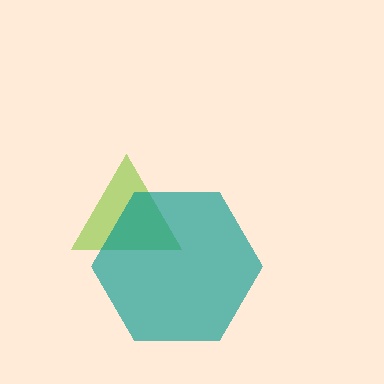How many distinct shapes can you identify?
There are 2 distinct shapes: a lime triangle, a teal hexagon.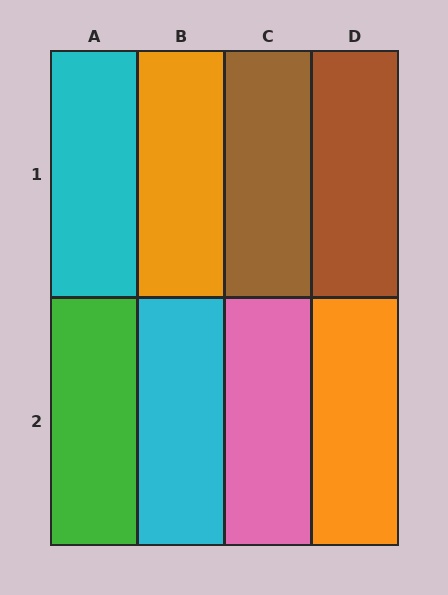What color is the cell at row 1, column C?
Brown.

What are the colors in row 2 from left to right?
Green, cyan, pink, orange.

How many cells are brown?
2 cells are brown.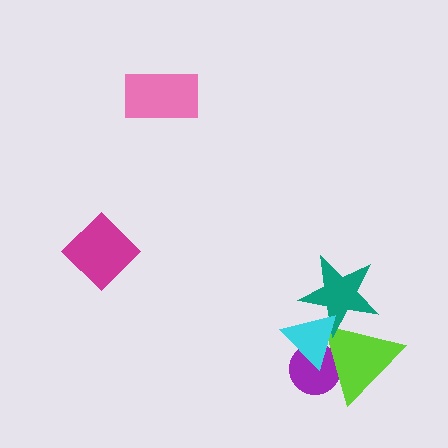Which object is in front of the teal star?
The cyan triangle is in front of the teal star.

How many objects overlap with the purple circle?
2 objects overlap with the purple circle.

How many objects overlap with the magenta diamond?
0 objects overlap with the magenta diamond.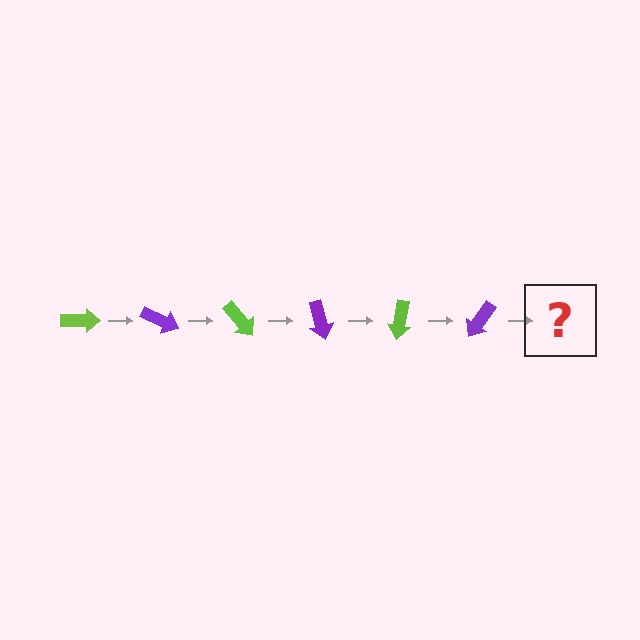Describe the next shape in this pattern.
It should be a lime arrow, rotated 150 degrees from the start.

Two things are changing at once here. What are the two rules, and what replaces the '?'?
The two rules are that it rotates 25 degrees each step and the color cycles through lime and purple. The '?' should be a lime arrow, rotated 150 degrees from the start.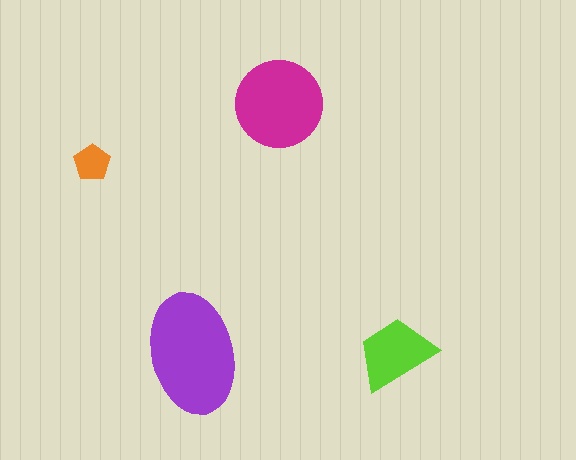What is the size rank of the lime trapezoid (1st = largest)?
3rd.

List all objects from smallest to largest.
The orange pentagon, the lime trapezoid, the magenta circle, the purple ellipse.